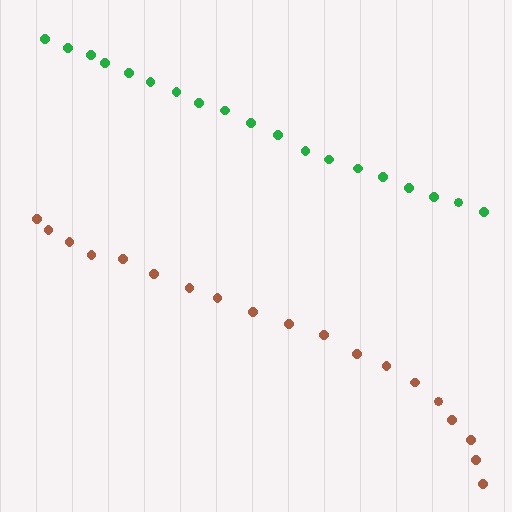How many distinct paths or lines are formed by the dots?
There are 2 distinct paths.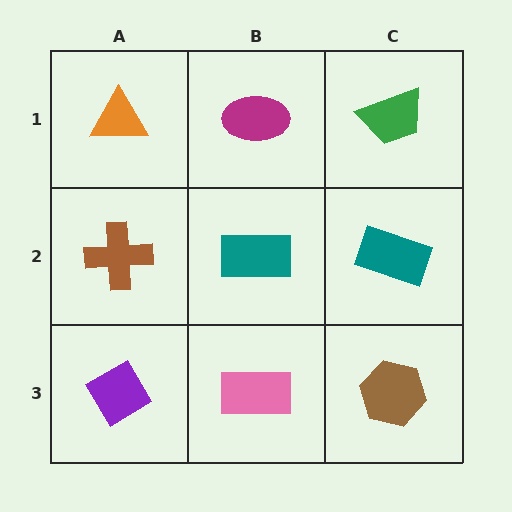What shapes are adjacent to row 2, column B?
A magenta ellipse (row 1, column B), a pink rectangle (row 3, column B), a brown cross (row 2, column A), a teal rectangle (row 2, column C).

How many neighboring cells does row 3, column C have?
2.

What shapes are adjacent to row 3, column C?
A teal rectangle (row 2, column C), a pink rectangle (row 3, column B).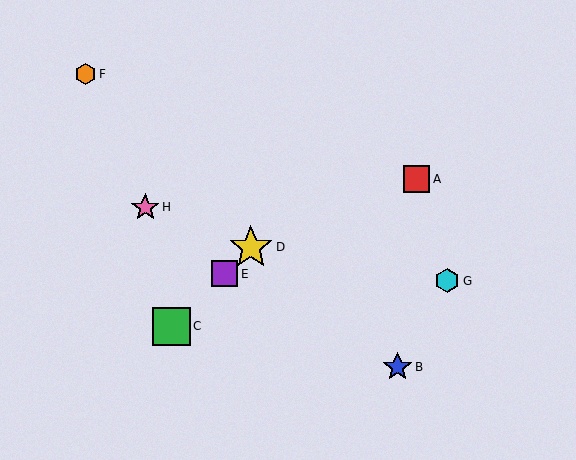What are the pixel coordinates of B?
Object B is at (398, 367).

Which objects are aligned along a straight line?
Objects C, D, E are aligned along a straight line.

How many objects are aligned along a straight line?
3 objects (C, D, E) are aligned along a straight line.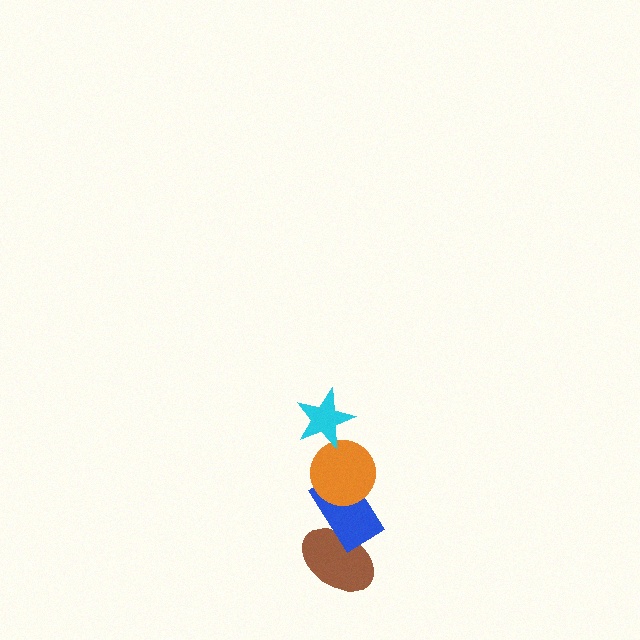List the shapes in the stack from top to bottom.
From top to bottom: the cyan star, the orange circle, the blue rectangle, the brown ellipse.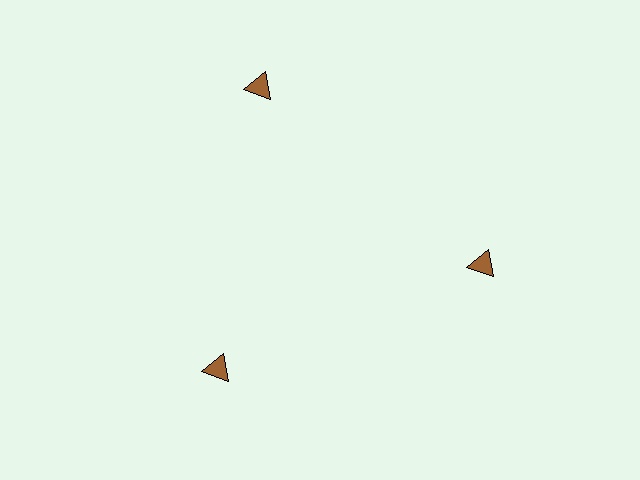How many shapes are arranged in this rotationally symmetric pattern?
There are 3 shapes, arranged in 3 groups of 1.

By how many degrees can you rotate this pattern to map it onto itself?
The pattern maps onto itself every 120 degrees of rotation.